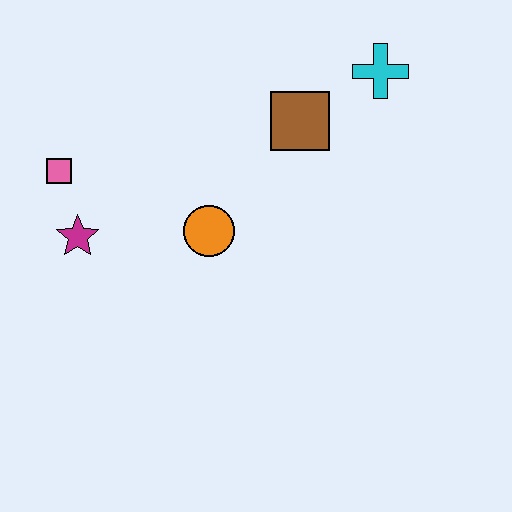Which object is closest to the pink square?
The magenta star is closest to the pink square.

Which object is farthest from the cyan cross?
The magenta star is farthest from the cyan cross.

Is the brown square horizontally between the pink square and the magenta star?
No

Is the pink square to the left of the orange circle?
Yes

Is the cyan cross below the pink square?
No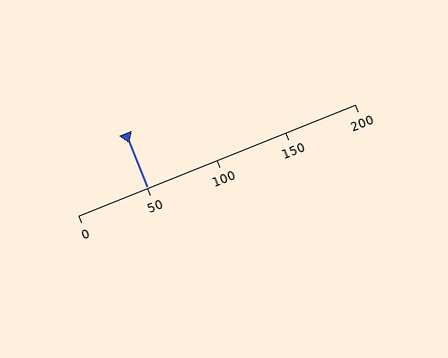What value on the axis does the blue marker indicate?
The marker indicates approximately 50.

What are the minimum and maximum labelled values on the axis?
The axis runs from 0 to 200.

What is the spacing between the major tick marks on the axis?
The major ticks are spaced 50 apart.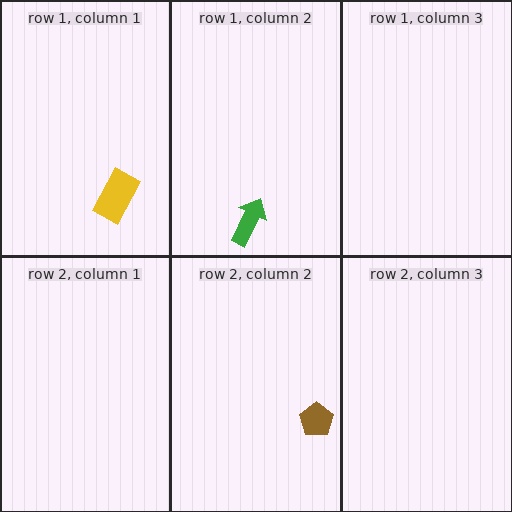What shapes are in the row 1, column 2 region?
The green arrow.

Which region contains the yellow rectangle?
The row 1, column 1 region.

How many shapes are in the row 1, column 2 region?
1.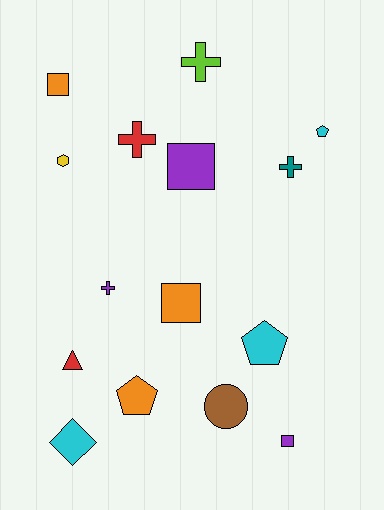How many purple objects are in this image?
There are 3 purple objects.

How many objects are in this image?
There are 15 objects.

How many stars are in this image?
There are no stars.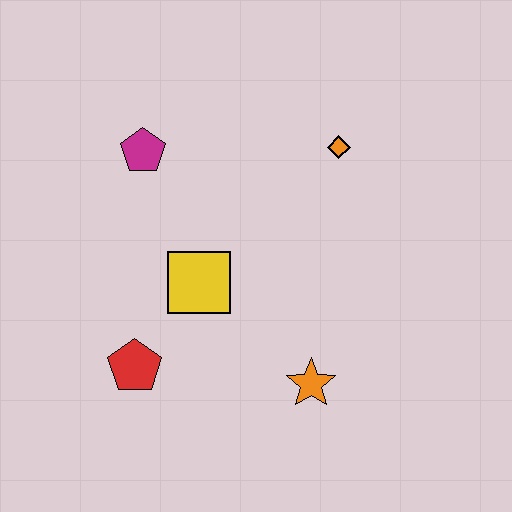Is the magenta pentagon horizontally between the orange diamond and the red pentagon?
Yes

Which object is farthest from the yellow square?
The orange diamond is farthest from the yellow square.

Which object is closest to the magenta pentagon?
The yellow square is closest to the magenta pentagon.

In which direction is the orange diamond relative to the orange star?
The orange diamond is above the orange star.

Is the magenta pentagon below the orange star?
No